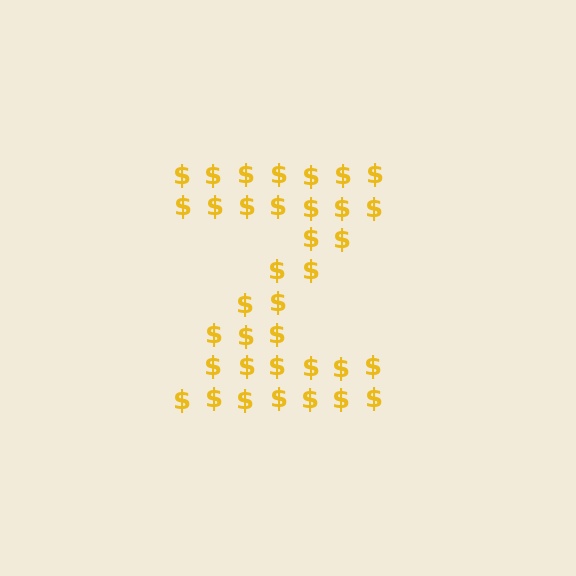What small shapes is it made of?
It is made of small dollar signs.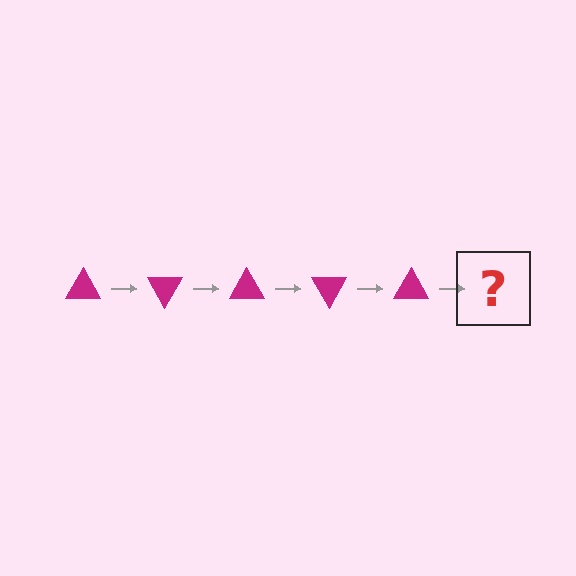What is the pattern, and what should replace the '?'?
The pattern is that the triangle rotates 60 degrees each step. The '?' should be a magenta triangle rotated 300 degrees.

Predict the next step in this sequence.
The next step is a magenta triangle rotated 300 degrees.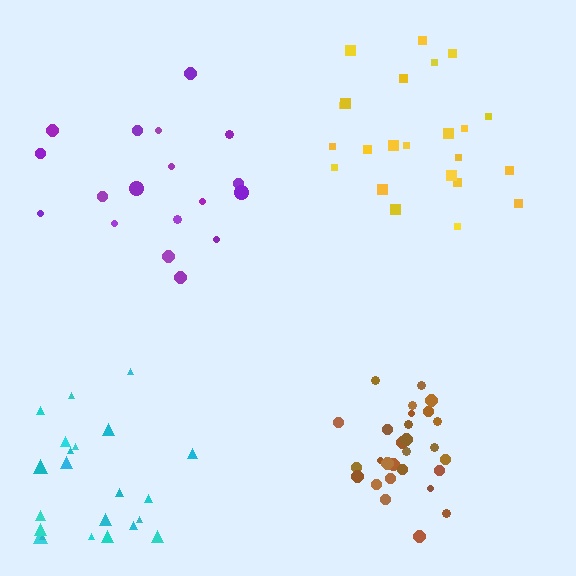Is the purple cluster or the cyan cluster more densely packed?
Cyan.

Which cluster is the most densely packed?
Brown.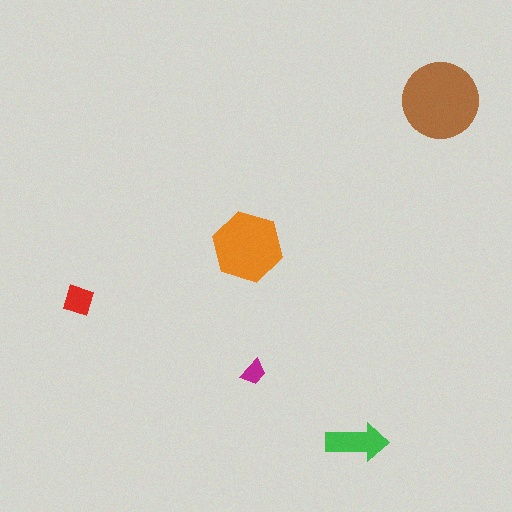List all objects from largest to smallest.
The brown circle, the orange hexagon, the green arrow, the red diamond, the magenta trapezoid.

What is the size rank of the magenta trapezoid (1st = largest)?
5th.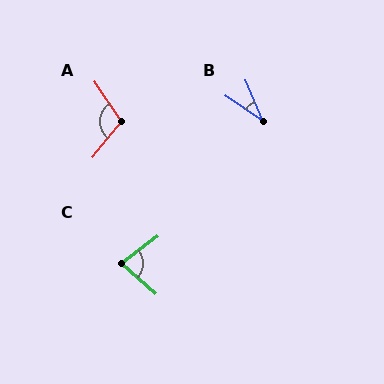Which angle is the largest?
A, at approximately 107 degrees.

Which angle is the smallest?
B, at approximately 32 degrees.